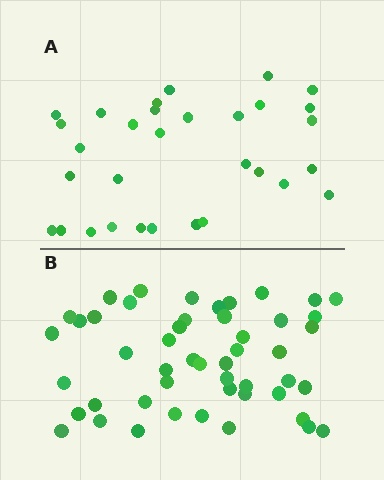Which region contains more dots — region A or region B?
Region B (the bottom region) has more dots.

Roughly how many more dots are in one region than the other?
Region B has approximately 20 more dots than region A.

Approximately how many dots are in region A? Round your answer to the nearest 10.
About 30 dots. (The exact count is 31, which rounds to 30.)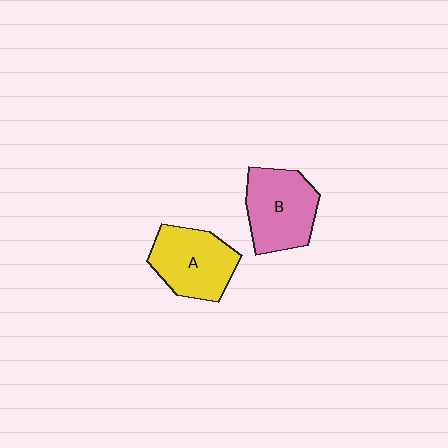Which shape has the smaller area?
Shape A (yellow).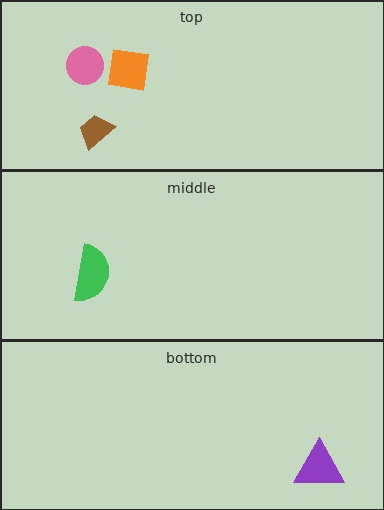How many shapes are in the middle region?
1.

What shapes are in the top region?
The pink circle, the brown trapezoid, the orange square.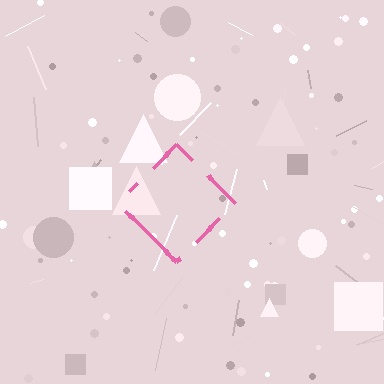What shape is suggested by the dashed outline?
The dashed outline suggests a diamond.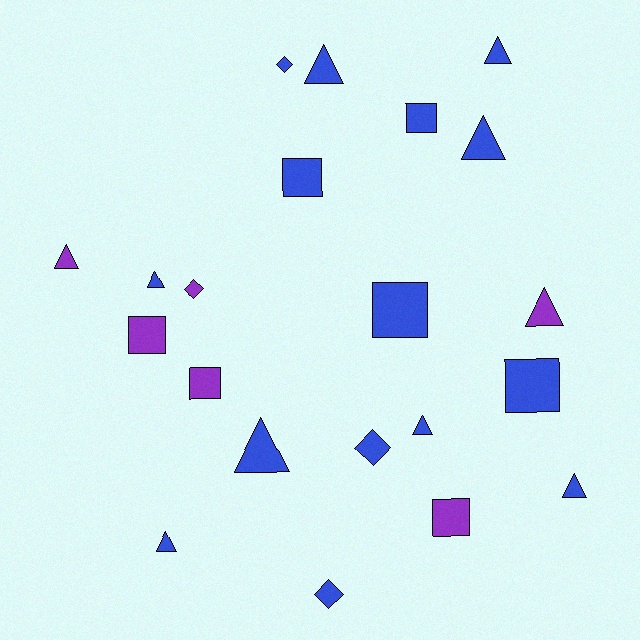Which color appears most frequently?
Blue, with 15 objects.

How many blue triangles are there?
There are 8 blue triangles.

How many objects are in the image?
There are 21 objects.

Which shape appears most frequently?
Triangle, with 10 objects.